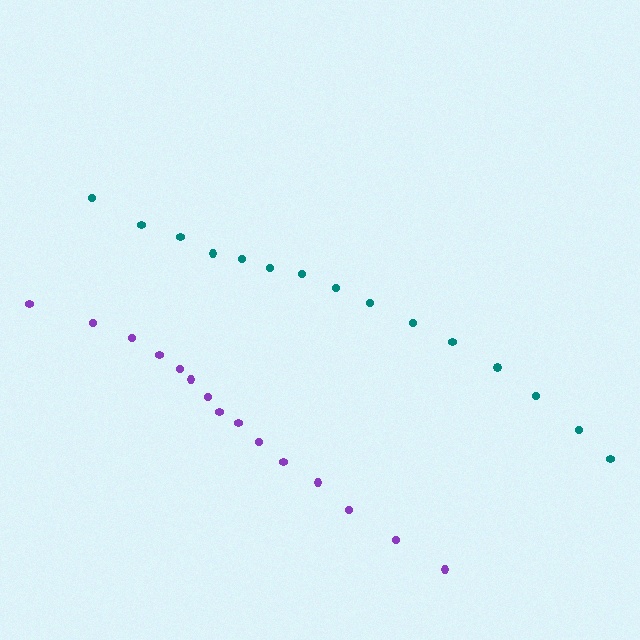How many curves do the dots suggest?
There are 2 distinct paths.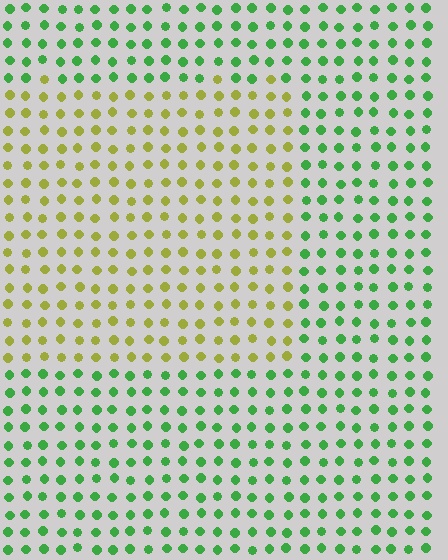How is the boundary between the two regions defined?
The boundary is defined purely by a slight shift in hue (about 57 degrees). Spacing, size, and orientation are identical on both sides.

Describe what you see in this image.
The image is filled with small green elements in a uniform arrangement. A rectangle-shaped region is visible where the elements are tinted to a slightly different hue, forming a subtle color boundary.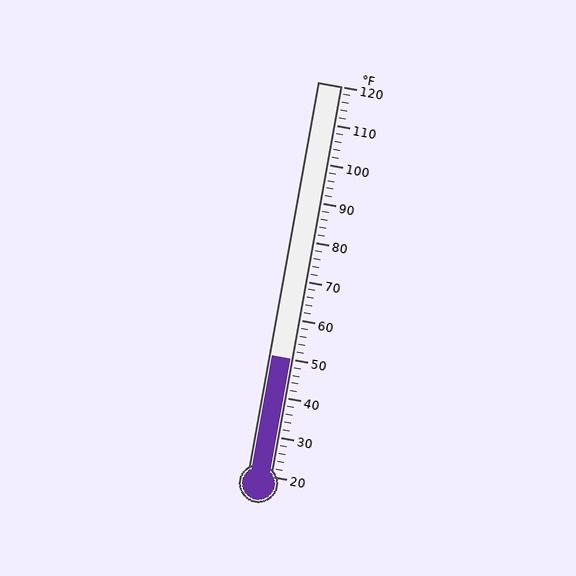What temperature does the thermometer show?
The thermometer shows approximately 50°F.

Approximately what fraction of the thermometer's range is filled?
The thermometer is filled to approximately 30% of its range.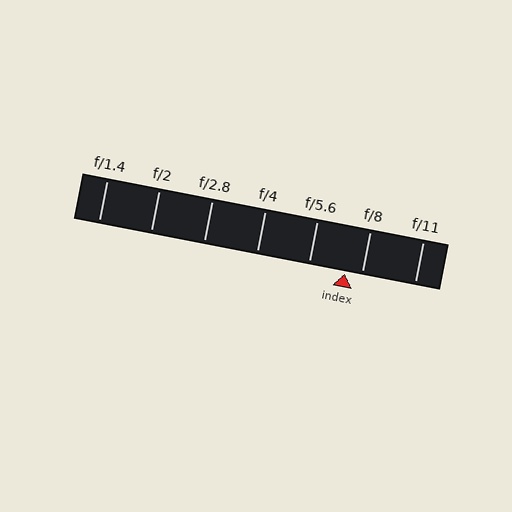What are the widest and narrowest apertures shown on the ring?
The widest aperture shown is f/1.4 and the narrowest is f/11.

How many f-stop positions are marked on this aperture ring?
There are 7 f-stop positions marked.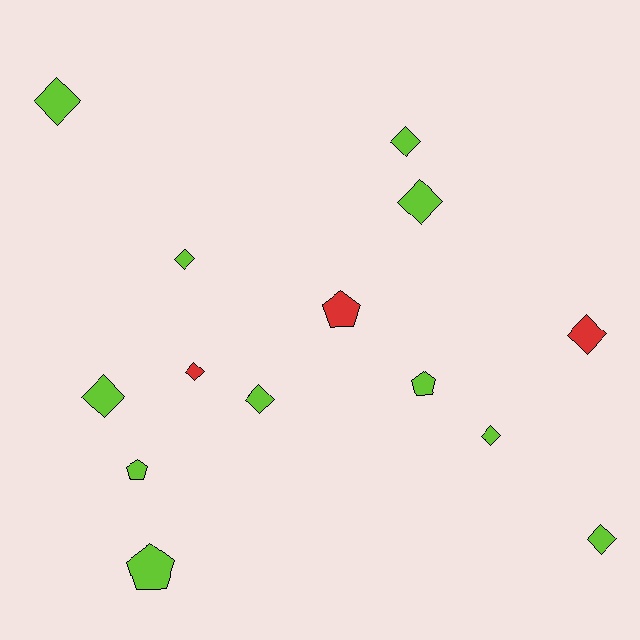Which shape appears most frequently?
Diamond, with 10 objects.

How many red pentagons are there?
There is 1 red pentagon.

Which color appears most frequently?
Lime, with 11 objects.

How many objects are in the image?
There are 14 objects.